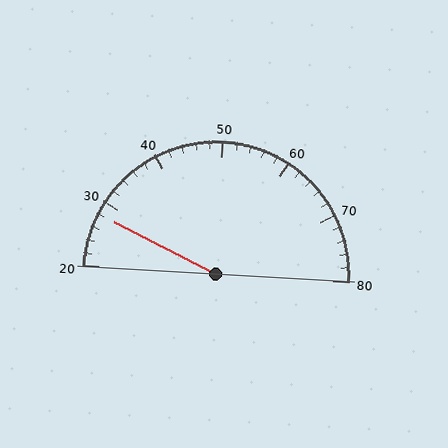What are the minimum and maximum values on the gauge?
The gauge ranges from 20 to 80.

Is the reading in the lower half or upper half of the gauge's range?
The reading is in the lower half of the range (20 to 80).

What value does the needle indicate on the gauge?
The needle indicates approximately 28.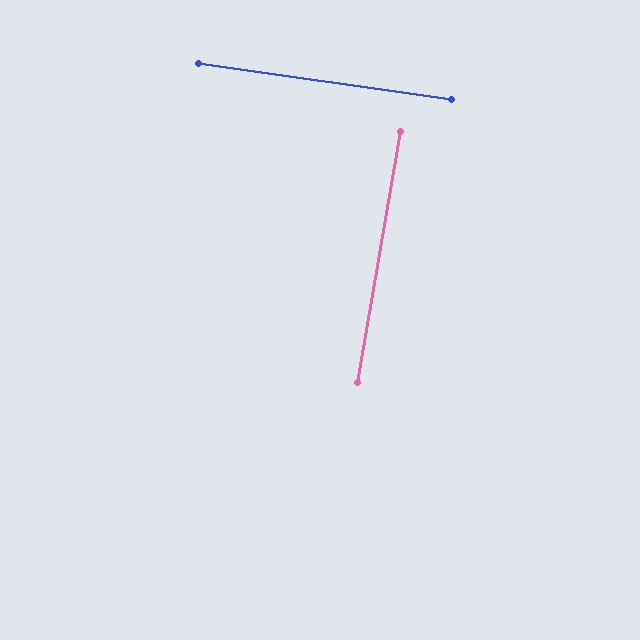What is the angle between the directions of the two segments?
Approximately 88 degrees.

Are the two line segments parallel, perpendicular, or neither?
Perpendicular — they meet at approximately 88°.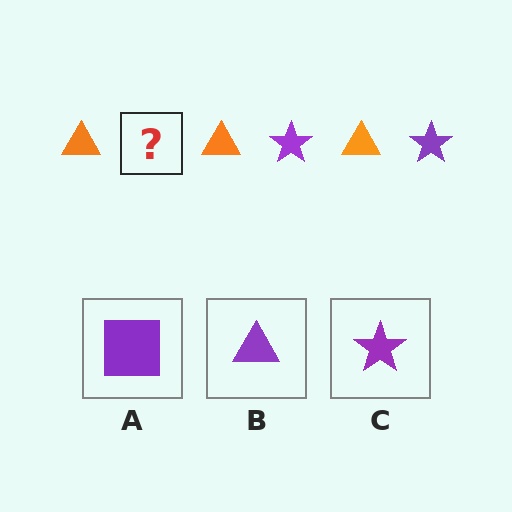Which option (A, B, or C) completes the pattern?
C.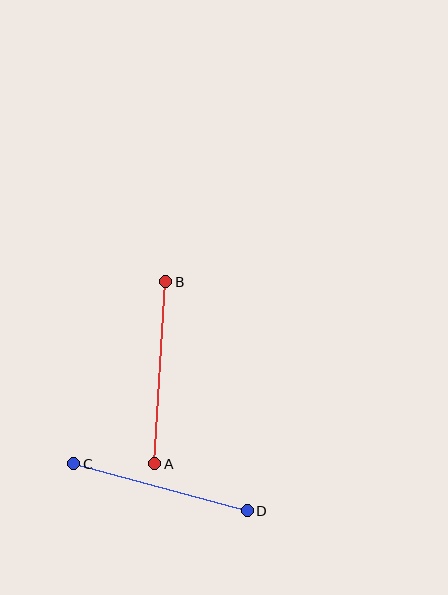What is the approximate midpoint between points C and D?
The midpoint is at approximately (160, 487) pixels.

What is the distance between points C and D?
The distance is approximately 180 pixels.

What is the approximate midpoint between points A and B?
The midpoint is at approximately (160, 373) pixels.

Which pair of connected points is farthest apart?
Points A and B are farthest apart.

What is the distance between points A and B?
The distance is approximately 182 pixels.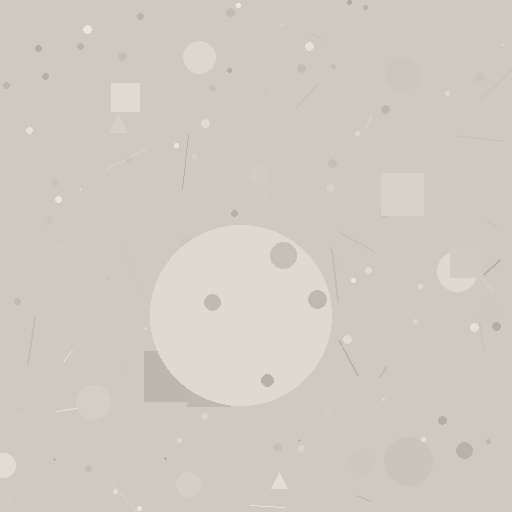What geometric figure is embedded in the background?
A circle is embedded in the background.